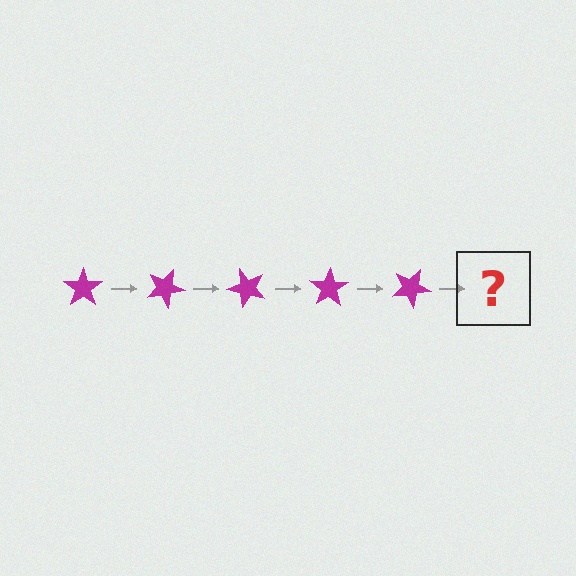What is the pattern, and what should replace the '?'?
The pattern is that the star rotates 25 degrees each step. The '?' should be a magenta star rotated 125 degrees.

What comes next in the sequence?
The next element should be a magenta star rotated 125 degrees.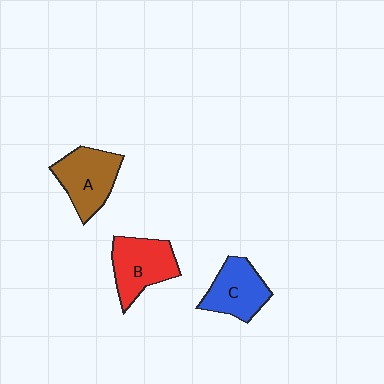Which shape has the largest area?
Shape A (brown).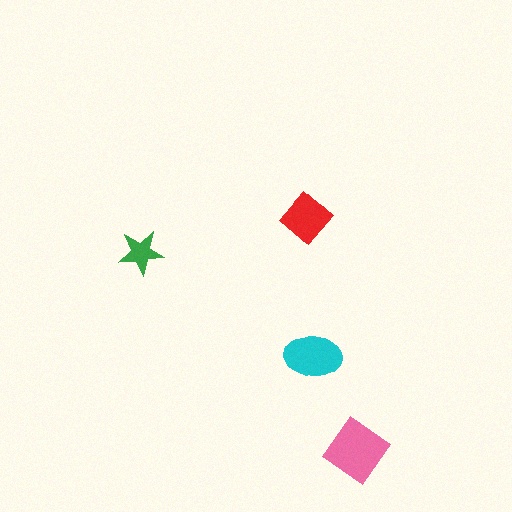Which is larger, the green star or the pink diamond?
The pink diamond.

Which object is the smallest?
The green star.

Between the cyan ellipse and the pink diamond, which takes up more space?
The pink diamond.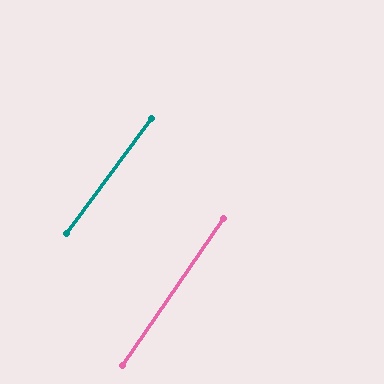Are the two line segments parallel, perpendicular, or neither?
Parallel — their directions differ by only 1.9°.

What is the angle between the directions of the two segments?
Approximately 2 degrees.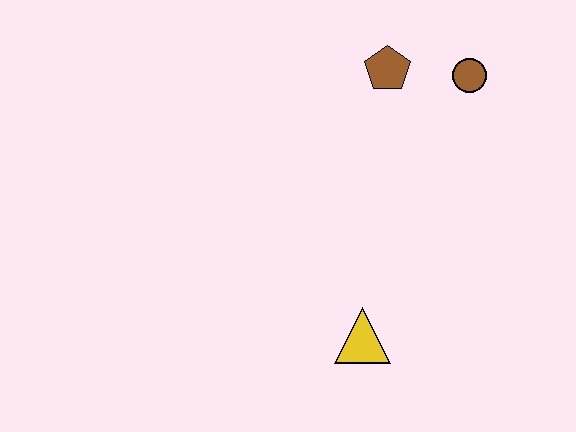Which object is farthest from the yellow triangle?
The brown circle is farthest from the yellow triangle.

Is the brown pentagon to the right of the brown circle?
No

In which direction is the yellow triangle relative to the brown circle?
The yellow triangle is below the brown circle.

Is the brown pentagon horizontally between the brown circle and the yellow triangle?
Yes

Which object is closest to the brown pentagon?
The brown circle is closest to the brown pentagon.